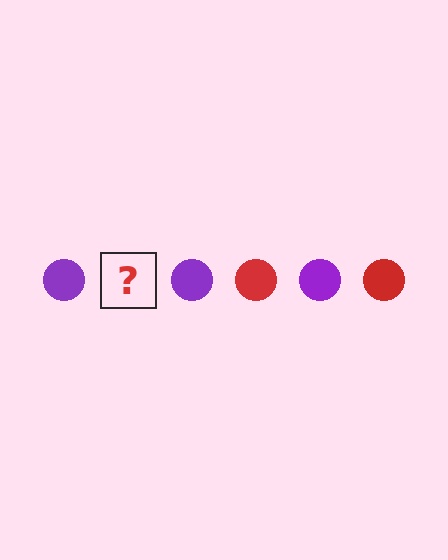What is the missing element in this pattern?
The missing element is a red circle.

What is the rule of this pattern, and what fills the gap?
The rule is that the pattern cycles through purple, red circles. The gap should be filled with a red circle.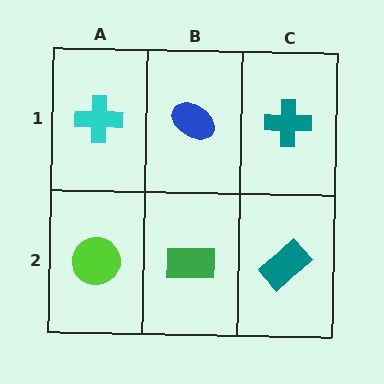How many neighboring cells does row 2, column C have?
2.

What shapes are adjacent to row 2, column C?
A teal cross (row 1, column C), a green rectangle (row 2, column B).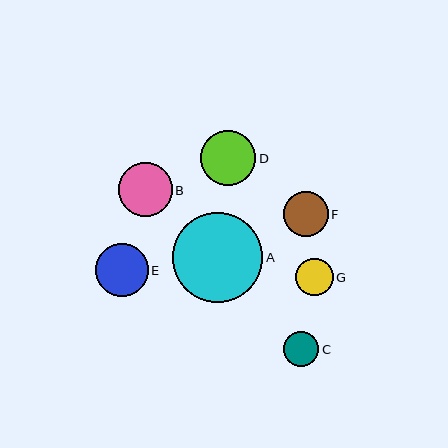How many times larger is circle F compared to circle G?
Circle F is approximately 1.2 times the size of circle G.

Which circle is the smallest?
Circle C is the smallest with a size of approximately 35 pixels.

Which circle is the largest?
Circle A is the largest with a size of approximately 90 pixels.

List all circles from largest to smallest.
From largest to smallest: A, D, B, E, F, G, C.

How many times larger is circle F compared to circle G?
Circle F is approximately 1.2 times the size of circle G.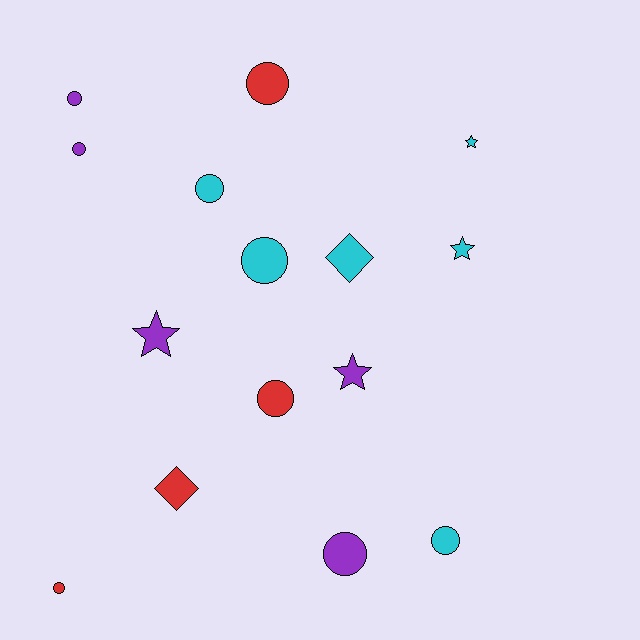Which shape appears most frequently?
Circle, with 9 objects.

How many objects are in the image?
There are 15 objects.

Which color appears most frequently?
Cyan, with 6 objects.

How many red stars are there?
There are no red stars.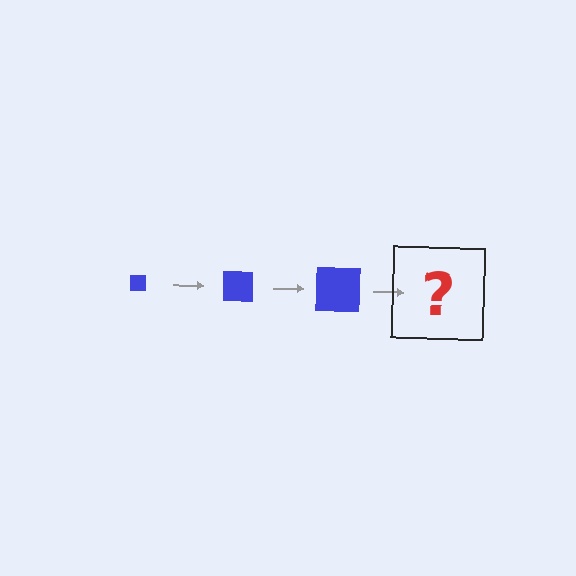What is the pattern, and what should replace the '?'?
The pattern is that the square gets progressively larger each step. The '?' should be a blue square, larger than the previous one.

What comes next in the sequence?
The next element should be a blue square, larger than the previous one.